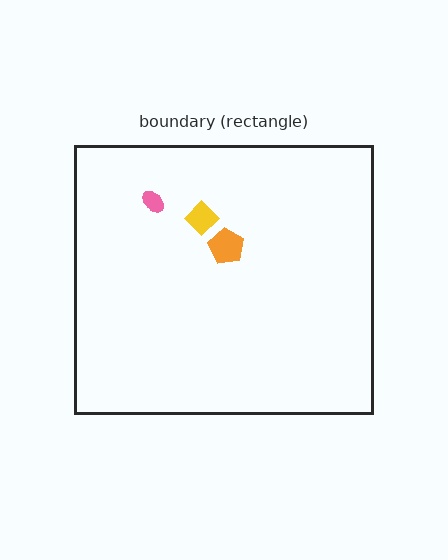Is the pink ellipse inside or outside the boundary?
Inside.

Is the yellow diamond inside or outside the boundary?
Inside.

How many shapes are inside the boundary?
3 inside, 0 outside.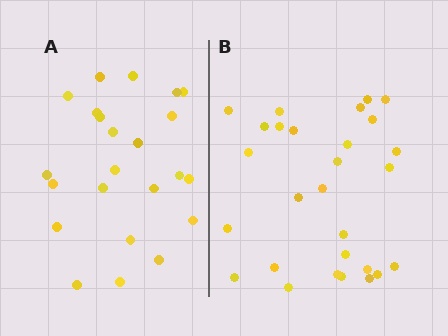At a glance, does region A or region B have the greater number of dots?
Region B (the right region) has more dots.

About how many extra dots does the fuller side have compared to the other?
Region B has about 5 more dots than region A.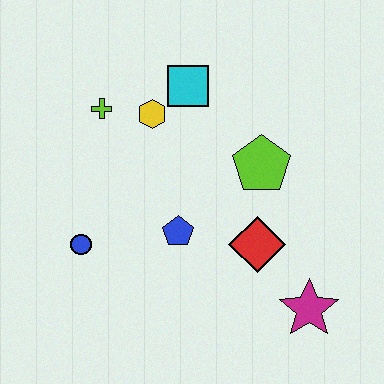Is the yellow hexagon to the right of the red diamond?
No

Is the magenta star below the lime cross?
Yes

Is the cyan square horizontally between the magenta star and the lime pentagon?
No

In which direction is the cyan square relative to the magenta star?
The cyan square is above the magenta star.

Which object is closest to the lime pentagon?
The red diamond is closest to the lime pentagon.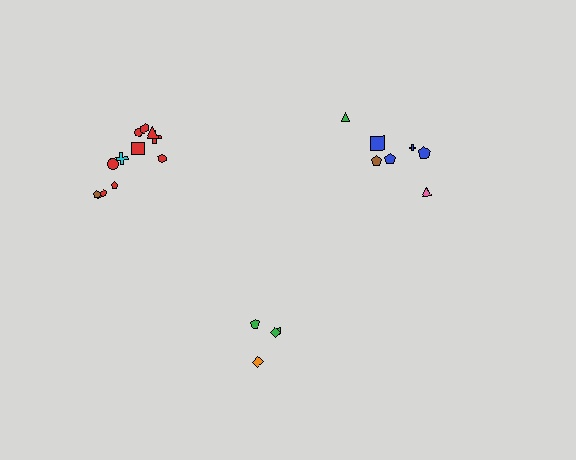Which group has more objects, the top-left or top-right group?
The top-left group.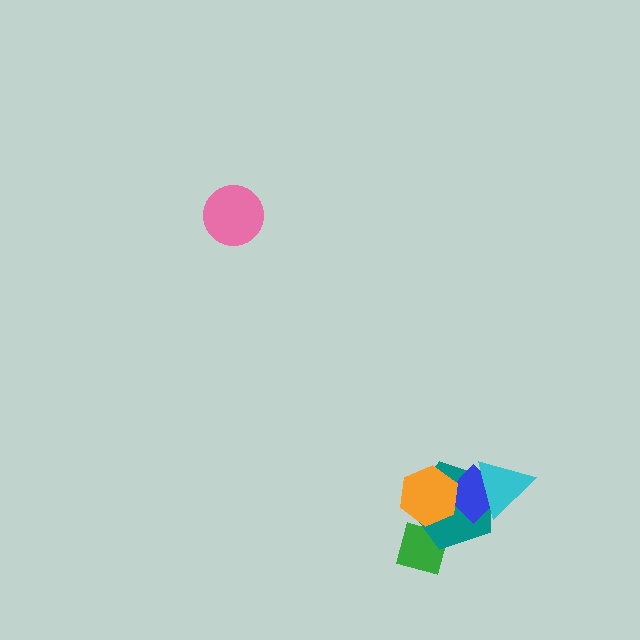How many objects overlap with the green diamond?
2 objects overlap with the green diamond.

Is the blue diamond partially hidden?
Yes, it is partially covered by another shape.